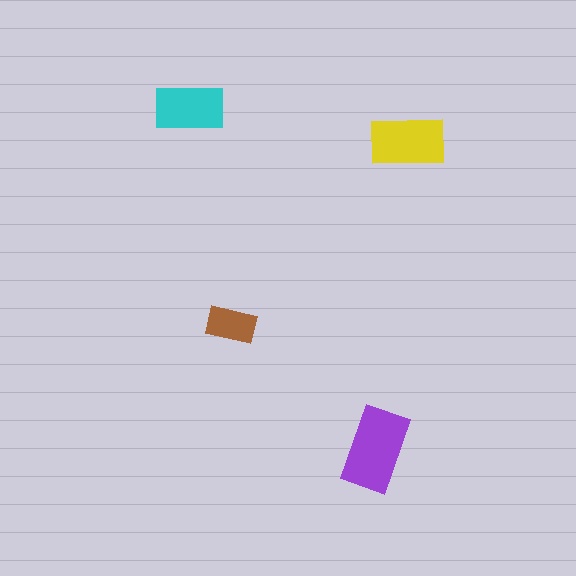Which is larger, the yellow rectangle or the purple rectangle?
The purple one.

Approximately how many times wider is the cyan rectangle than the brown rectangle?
About 1.5 times wider.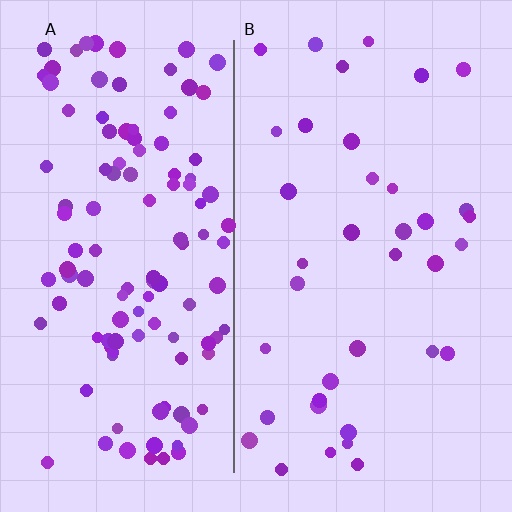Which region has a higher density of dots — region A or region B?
A (the left).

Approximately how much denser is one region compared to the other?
Approximately 3.2× — region A over region B.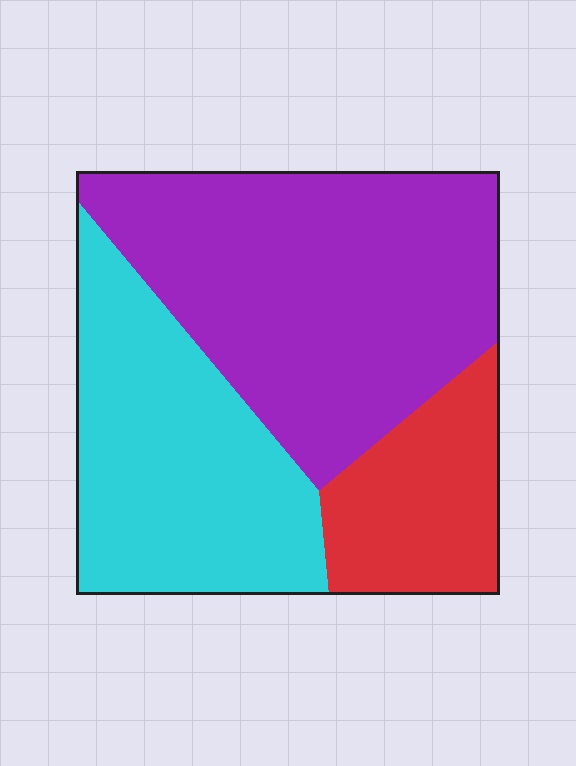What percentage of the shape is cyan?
Cyan covers 34% of the shape.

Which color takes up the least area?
Red, at roughly 20%.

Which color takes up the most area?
Purple, at roughly 50%.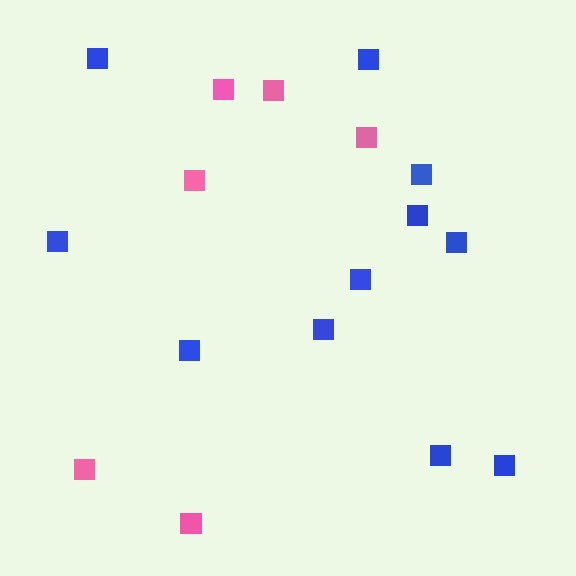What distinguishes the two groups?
There are 2 groups: one group of pink squares (6) and one group of blue squares (11).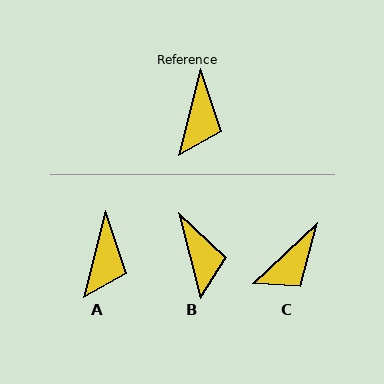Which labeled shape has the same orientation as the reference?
A.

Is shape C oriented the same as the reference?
No, it is off by about 33 degrees.